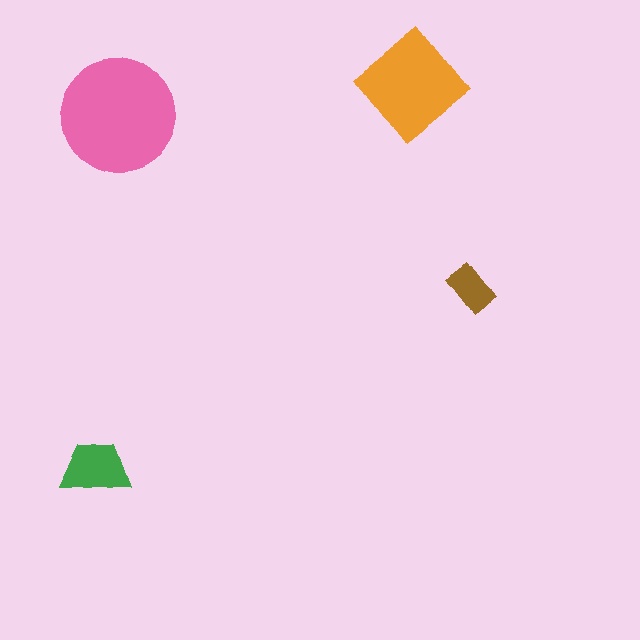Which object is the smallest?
The brown rectangle.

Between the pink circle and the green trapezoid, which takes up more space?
The pink circle.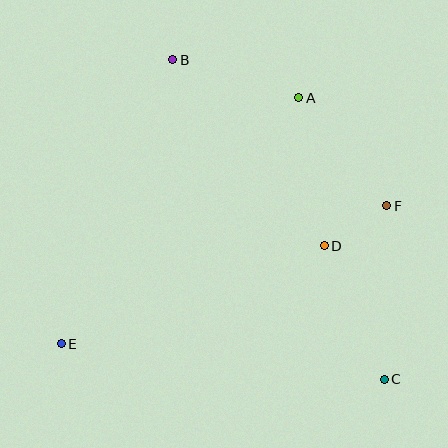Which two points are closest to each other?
Points D and F are closest to each other.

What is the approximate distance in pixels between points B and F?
The distance between B and F is approximately 259 pixels.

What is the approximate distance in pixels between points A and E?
The distance between A and E is approximately 342 pixels.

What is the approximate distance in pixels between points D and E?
The distance between D and E is approximately 281 pixels.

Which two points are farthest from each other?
Points B and C are farthest from each other.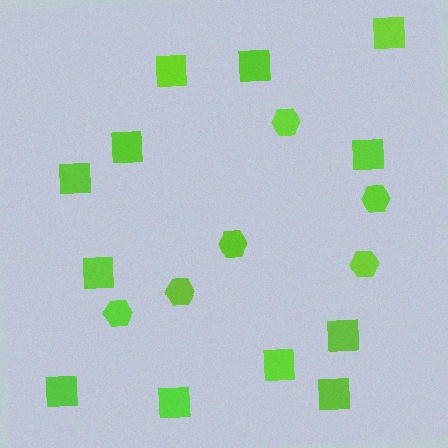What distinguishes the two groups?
There are 2 groups: one group of hexagons (6) and one group of squares (12).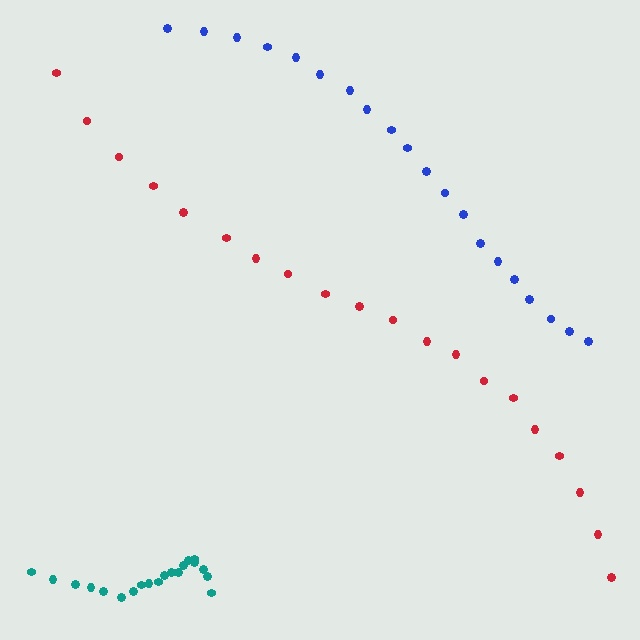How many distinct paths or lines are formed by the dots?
There are 3 distinct paths.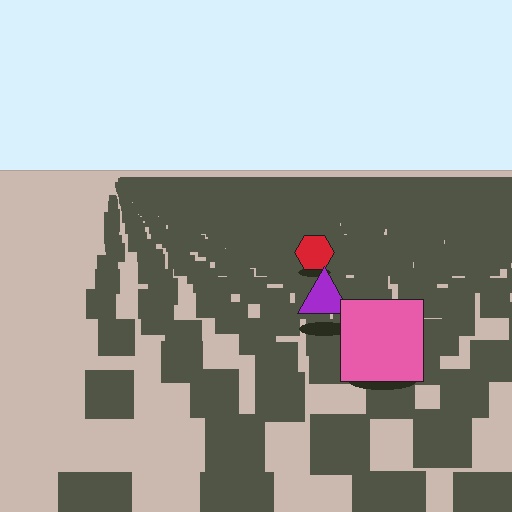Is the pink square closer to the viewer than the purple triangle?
Yes. The pink square is closer — you can tell from the texture gradient: the ground texture is coarser near it.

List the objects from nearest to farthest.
From nearest to farthest: the pink square, the purple triangle, the red hexagon.